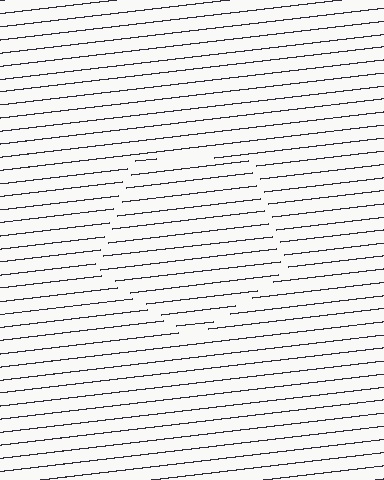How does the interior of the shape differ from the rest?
The interior of the shape contains the same grating, shifted by half a period — the contour is defined by the phase discontinuity where line-ends from the inner and outer gratings abut.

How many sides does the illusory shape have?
5 sides — the line-ends trace a pentagon.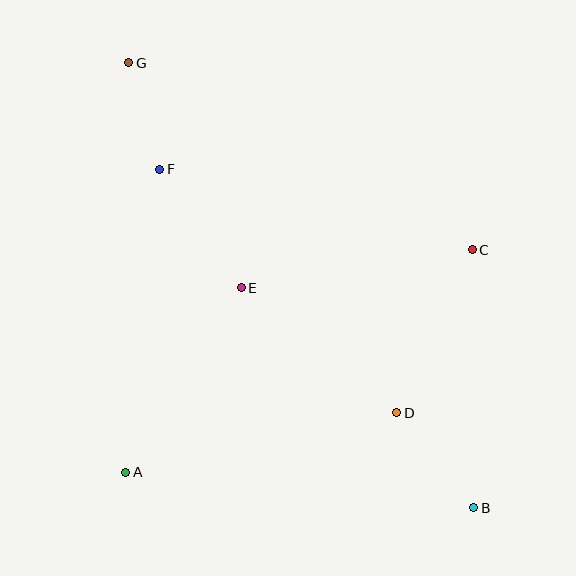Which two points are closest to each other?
Points F and G are closest to each other.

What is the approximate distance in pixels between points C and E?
The distance between C and E is approximately 234 pixels.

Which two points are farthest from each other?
Points B and G are farthest from each other.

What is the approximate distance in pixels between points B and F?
The distance between B and F is approximately 462 pixels.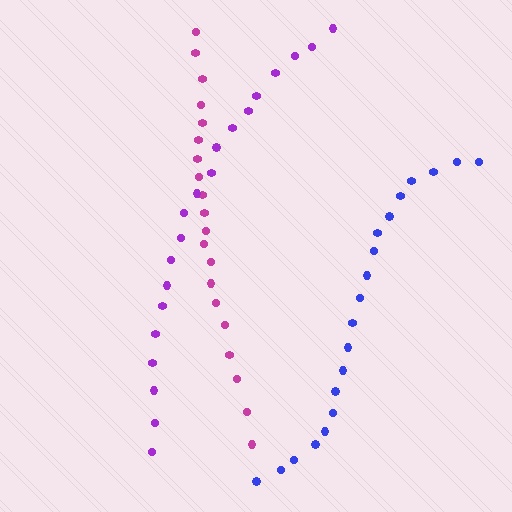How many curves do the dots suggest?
There are 3 distinct paths.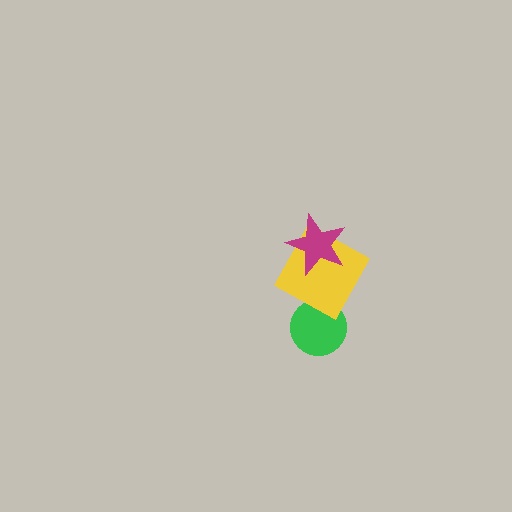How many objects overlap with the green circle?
1 object overlaps with the green circle.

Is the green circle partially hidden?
Yes, it is partially covered by another shape.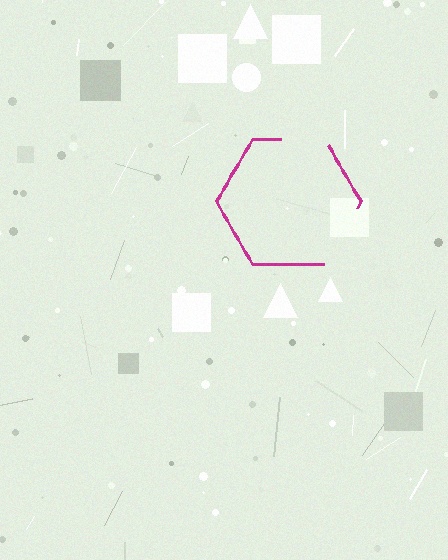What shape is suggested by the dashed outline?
The dashed outline suggests a hexagon.